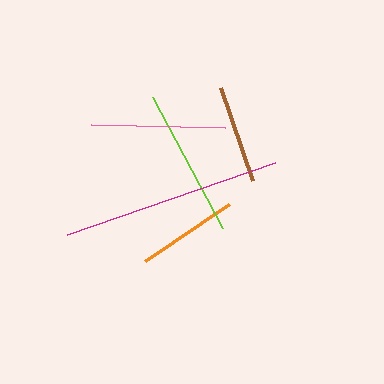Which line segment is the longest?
The magenta line is the longest at approximately 220 pixels.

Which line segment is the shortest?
The brown line is the shortest at approximately 98 pixels.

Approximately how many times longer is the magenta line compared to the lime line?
The magenta line is approximately 1.5 times the length of the lime line.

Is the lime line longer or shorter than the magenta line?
The magenta line is longer than the lime line.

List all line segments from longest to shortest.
From longest to shortest: magenta, lime, pink, orange, brown.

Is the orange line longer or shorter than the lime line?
The lime line is longer than the orange line.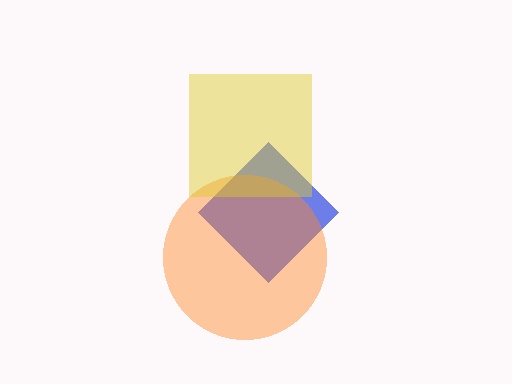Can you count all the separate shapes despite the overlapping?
Yes, there are 3 separate shapes.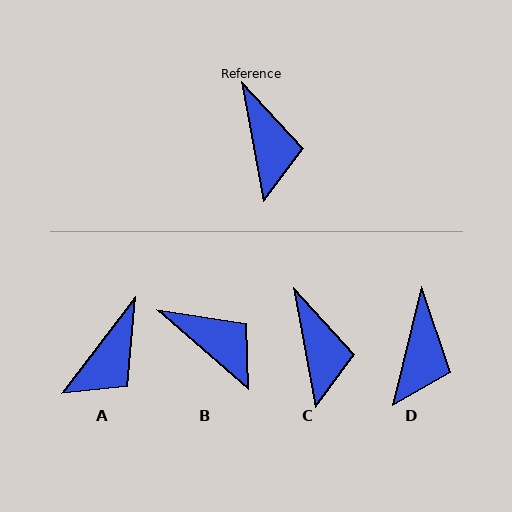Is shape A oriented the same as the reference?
No, it is off by about 48 degrees.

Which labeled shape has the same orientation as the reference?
C.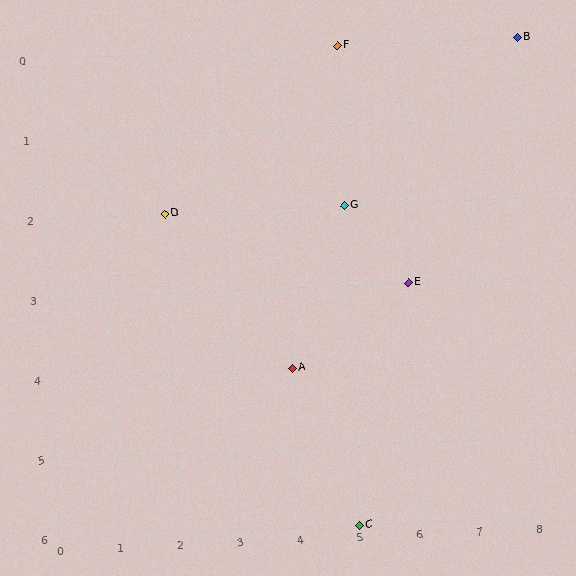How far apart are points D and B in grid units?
Points D and B are 6 columns and 2 rows apart (about 6.3 grid units diagonally).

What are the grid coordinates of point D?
Point D is at grid coordinates (2, 2).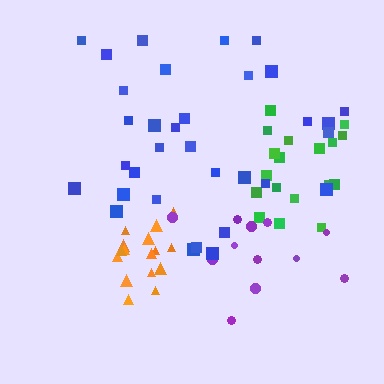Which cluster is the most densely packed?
Orange.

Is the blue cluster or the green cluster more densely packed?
Green.